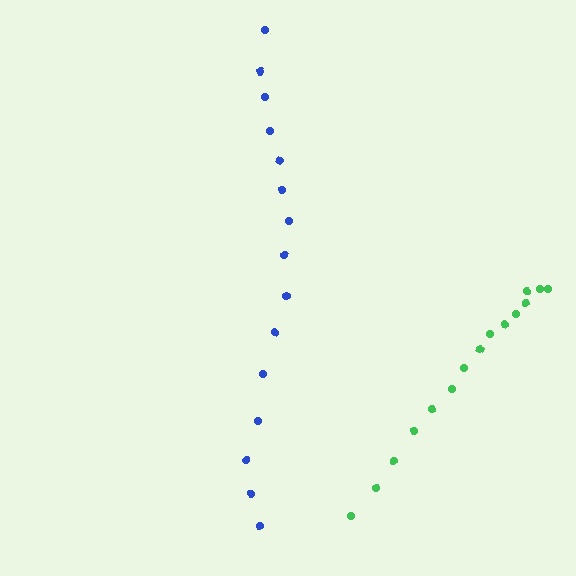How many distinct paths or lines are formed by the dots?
There are 2 distinct paths.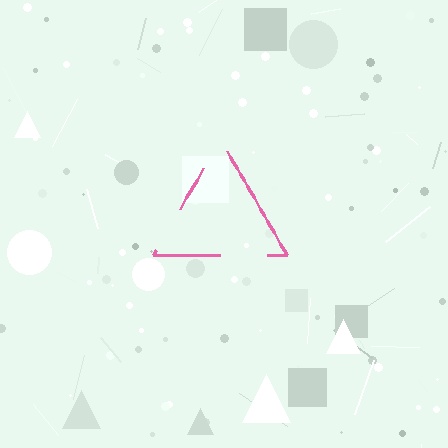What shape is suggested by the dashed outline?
The dashed outline suggests a triangle.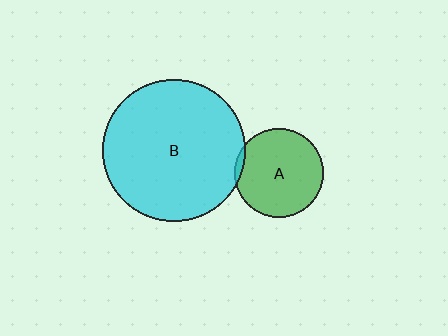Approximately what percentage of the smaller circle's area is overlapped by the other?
Approximately 5%.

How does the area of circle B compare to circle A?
Approximately 2.6 times.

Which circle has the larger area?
Circle B (cyan).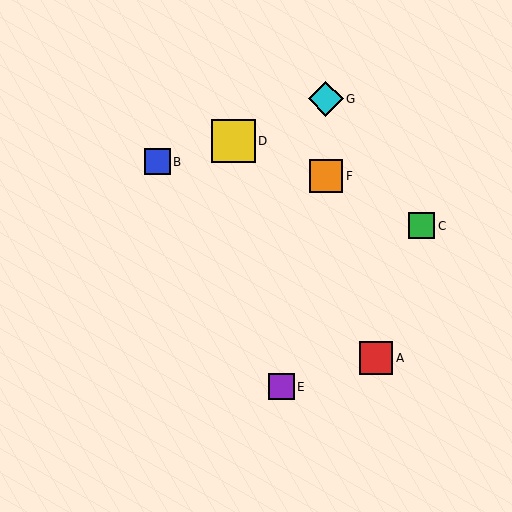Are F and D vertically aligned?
No, F is at x≈326 and D is at x≈233.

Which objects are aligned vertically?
Objects F, G are aligned vertically.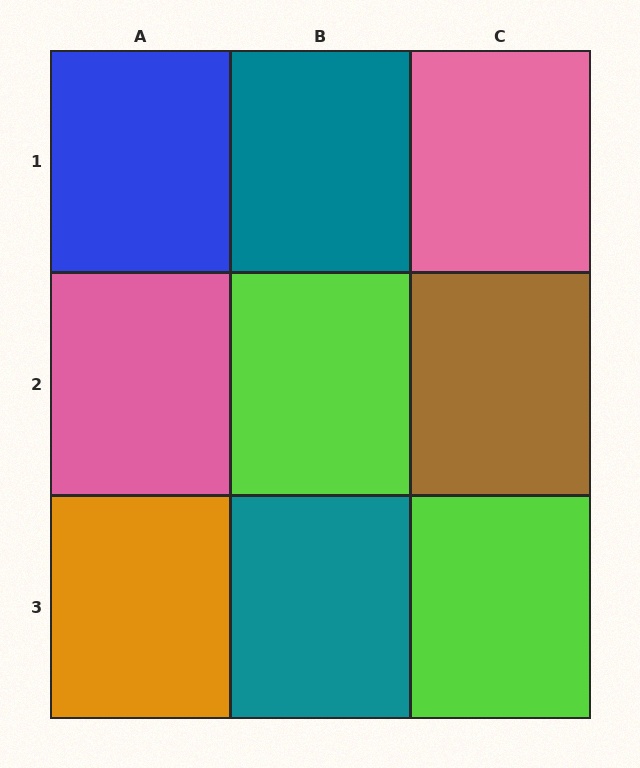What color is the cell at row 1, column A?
Blue.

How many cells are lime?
2 cells are lime.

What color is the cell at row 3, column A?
Orange.